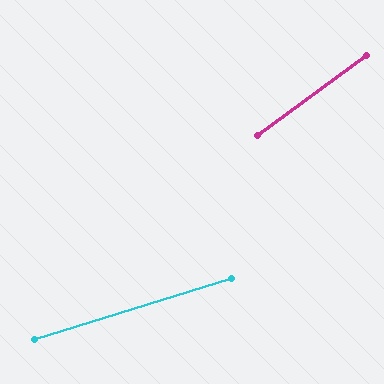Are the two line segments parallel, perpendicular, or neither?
Neither parallel nor perpendicular — they differ by about 19°.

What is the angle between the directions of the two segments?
Approximately 19 degrees.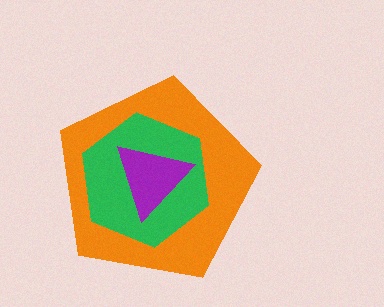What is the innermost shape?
The purple triangle.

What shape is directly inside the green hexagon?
The purple triangle.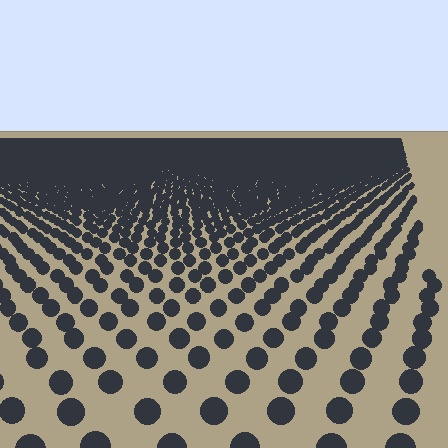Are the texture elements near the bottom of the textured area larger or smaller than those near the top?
Larger. Near the bottom, elements are closer to the viewer and appear at a bigger on-screen size.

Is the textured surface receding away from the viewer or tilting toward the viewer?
The surface is receding away from the viewer. Texture elements get smaller and denser toward the top.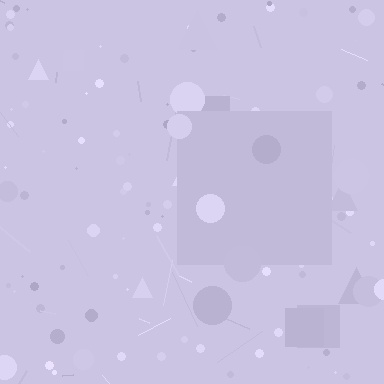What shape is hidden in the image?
A square is hidden in the image.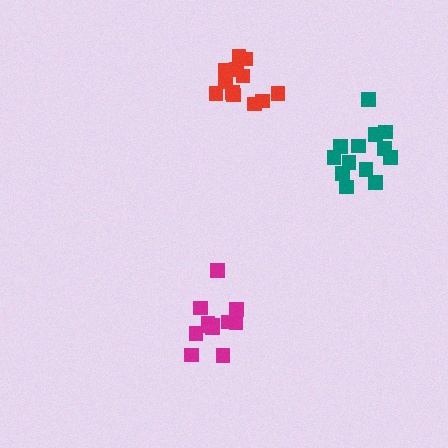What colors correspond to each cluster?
The clusters are colored: red, magenta, teal.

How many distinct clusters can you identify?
There are 3 distinct clusters.